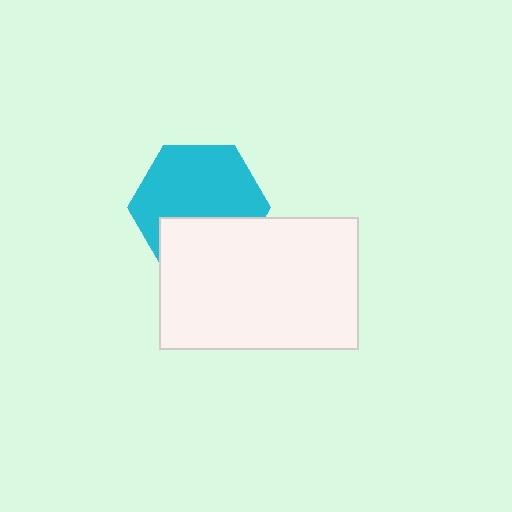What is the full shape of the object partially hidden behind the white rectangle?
The partially hidden object is a cyan hexagon.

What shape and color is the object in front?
The object in front is a white rectangle.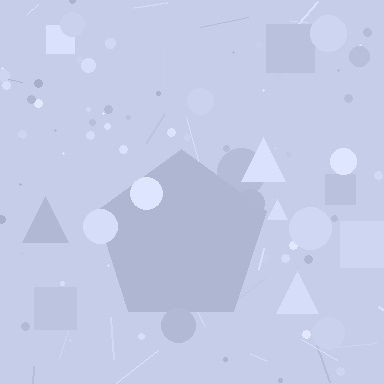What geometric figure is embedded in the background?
A pentagon is embedded in the background.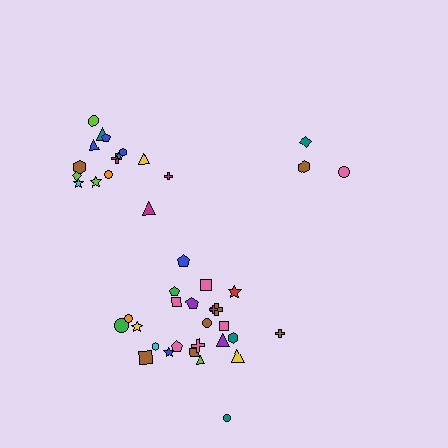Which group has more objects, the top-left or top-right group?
The top-left group.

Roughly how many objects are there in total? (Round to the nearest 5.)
Roughly 45 objects in total.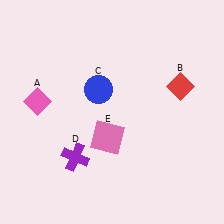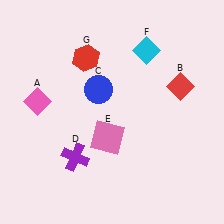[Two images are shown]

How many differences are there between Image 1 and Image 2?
There are 2 differences between the two images.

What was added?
A cyan diamond (F), a red hexagon (G) were added in Image 2.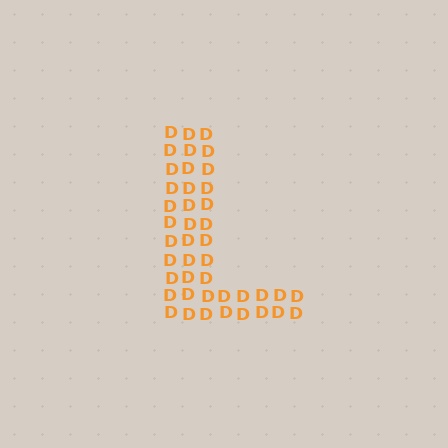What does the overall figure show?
The overall figure shows the letter L.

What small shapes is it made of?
It is made of small letter D's.